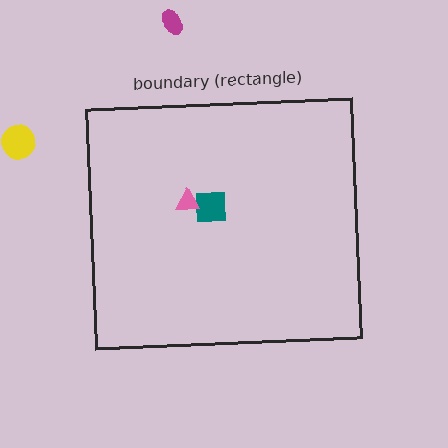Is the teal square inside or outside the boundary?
Inside.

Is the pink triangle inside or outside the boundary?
Inside.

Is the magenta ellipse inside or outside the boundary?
Outside.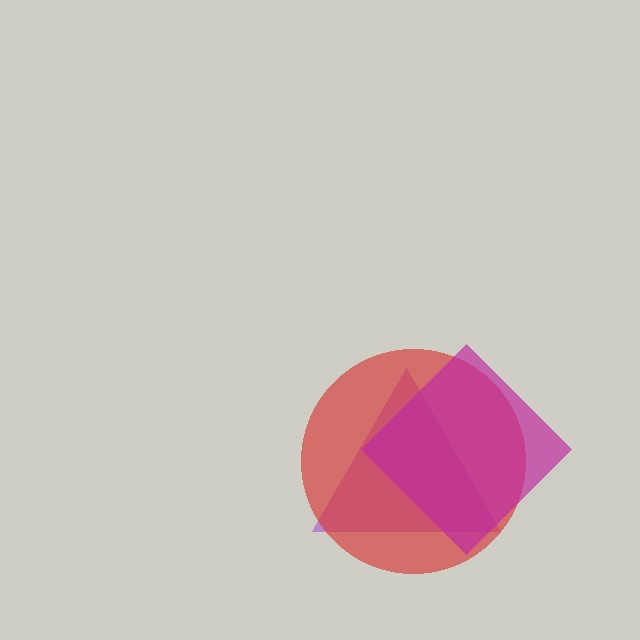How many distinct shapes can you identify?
There are 3 distinct shapes: a purple triangle, a red circle, a magenta diamond.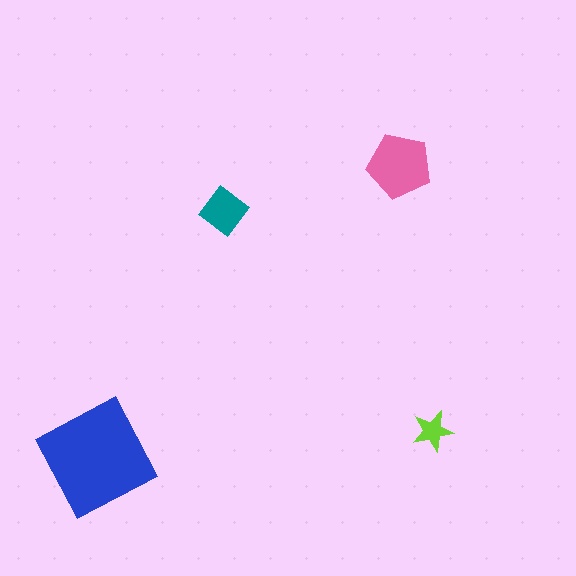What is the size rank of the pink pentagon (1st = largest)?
2nd.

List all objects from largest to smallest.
The blue diamond, the pink pentagon, the teal diamond, the lime star.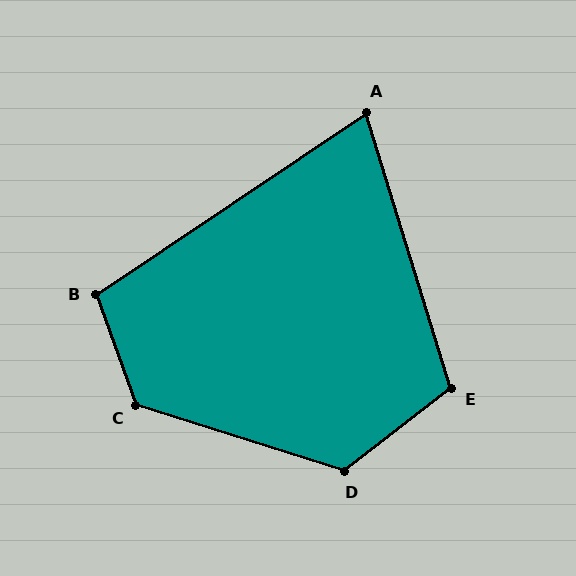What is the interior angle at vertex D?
Approximately 125 degrees (obtuse).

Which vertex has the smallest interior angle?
A, at approximately 73 degrees.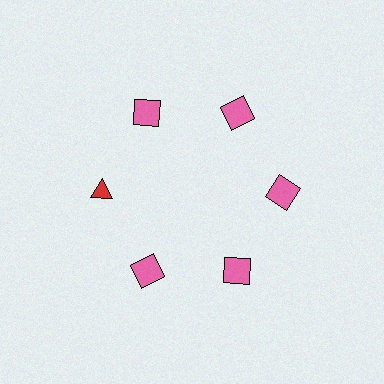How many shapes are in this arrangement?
There are 6 shapes arranged in a ring pattern.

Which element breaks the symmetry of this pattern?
The red triangle at roughly the 9 o'clock position breaks the symmetry. All other shapes are pink squares.